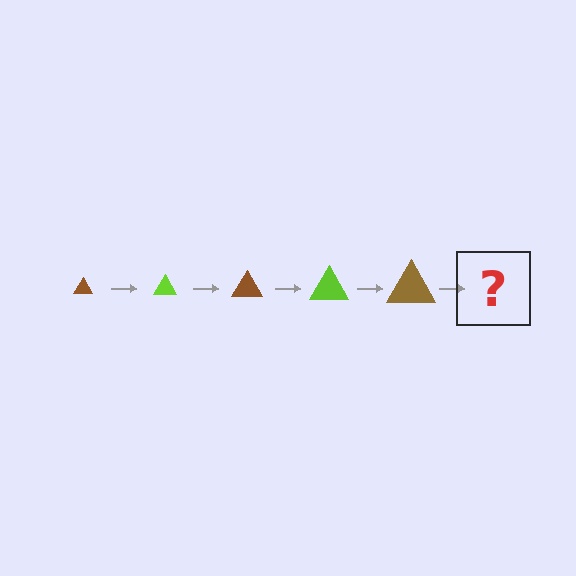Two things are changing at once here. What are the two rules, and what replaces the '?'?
The two rules are that the triangle grows larger each step and the color cycles through brown and lime. The '?' should be a lime triangle, larger than the previous one.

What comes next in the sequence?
The next element should be a lime triangle, larger than the previous one.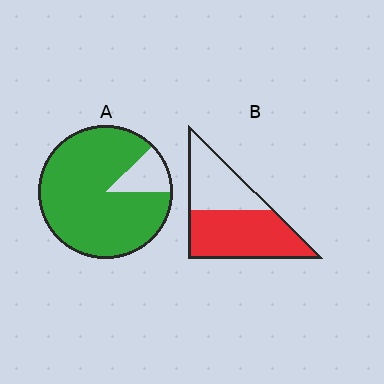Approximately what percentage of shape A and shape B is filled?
A is approximately 90% and B is approximately 60%.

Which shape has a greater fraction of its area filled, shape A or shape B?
Shape A.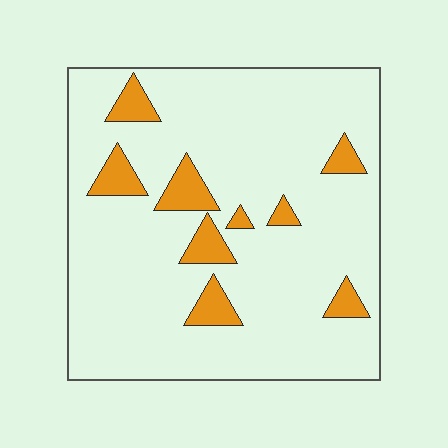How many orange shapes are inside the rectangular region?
9.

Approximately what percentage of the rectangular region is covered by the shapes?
Approximately 10%.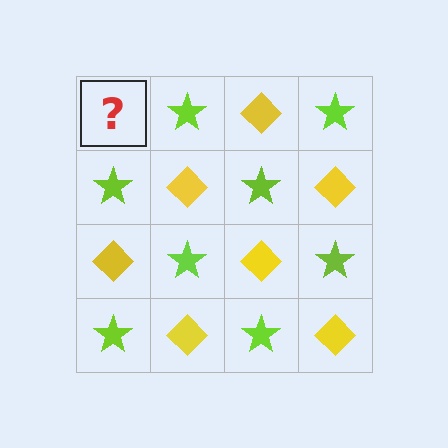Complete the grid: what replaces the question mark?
The question mark should be replaced with a yellow diamond.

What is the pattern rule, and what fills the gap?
The rule is that it alternates yellow diamond and lime star in a checkerboard pattern. The gap should be filled with a yellow diamond.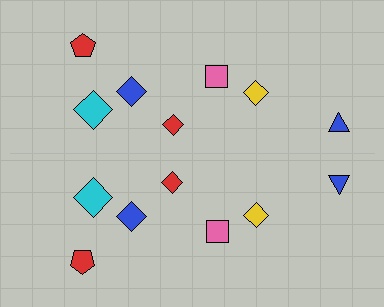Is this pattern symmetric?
Yes, this pattern has bilateral (reflection) symmetry.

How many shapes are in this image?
There are 14 shapes in this image.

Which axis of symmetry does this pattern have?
The pattern has a horizontal axis of symmetry running through the center of the image.